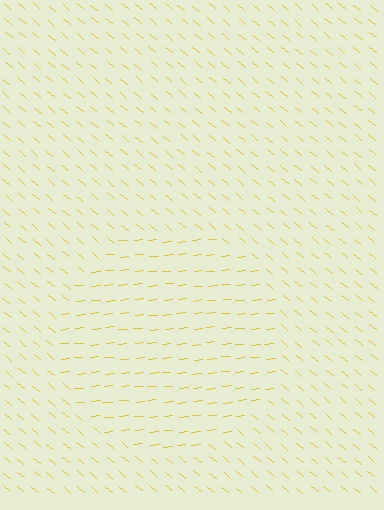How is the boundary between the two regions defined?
The boundary is defined purely by a change in line orientation (approximately 45 degrees difference). All lines are the same color and thickness.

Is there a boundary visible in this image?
Yes, there is a texture boundary formed by a change in line orientation.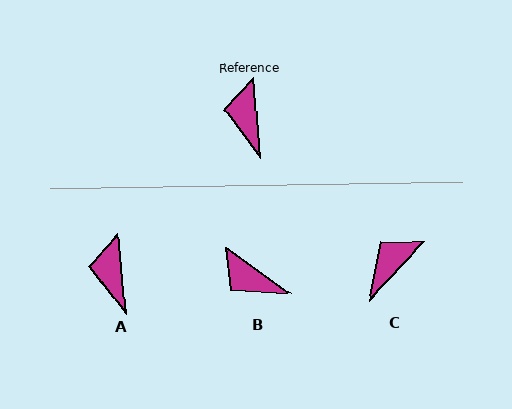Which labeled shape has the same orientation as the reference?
A.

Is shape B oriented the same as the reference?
No, it is off by about 50 degrees.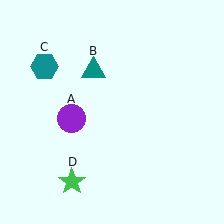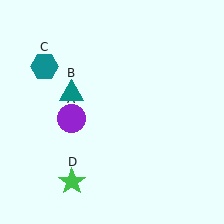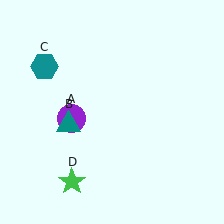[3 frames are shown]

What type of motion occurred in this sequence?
The teal triangle (object B) rotated counterclockwise around the center of the scene.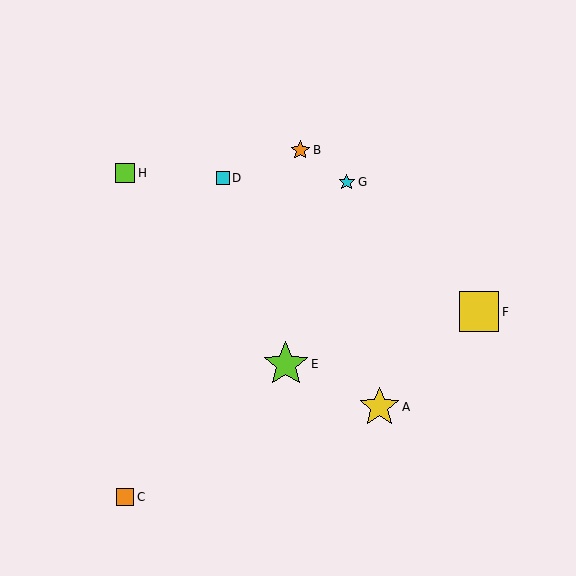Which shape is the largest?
The lime star (labeled E) is the largest.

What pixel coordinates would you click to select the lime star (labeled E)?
Click at (286, 364) to select the lime star E.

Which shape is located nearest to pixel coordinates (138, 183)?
The lime square (labeled H) at (125, 173) is nearest to that location.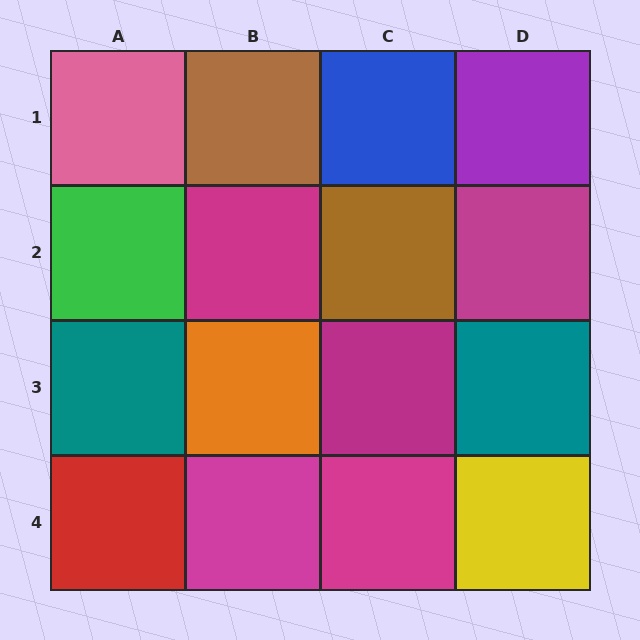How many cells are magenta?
5 cells are magenta.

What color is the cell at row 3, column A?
Teal.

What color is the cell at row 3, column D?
Teal.